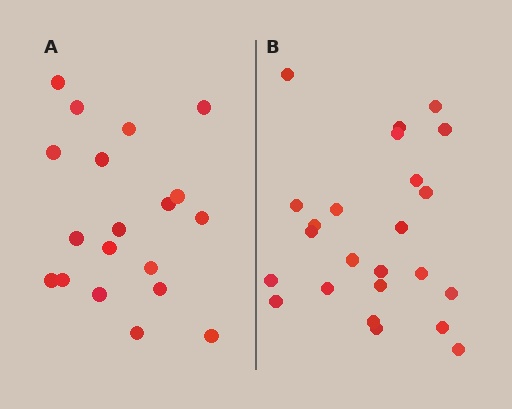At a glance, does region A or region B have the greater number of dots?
Region B (the right region) has more dots.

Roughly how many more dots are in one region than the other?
Region B has about 5 more dots than region A.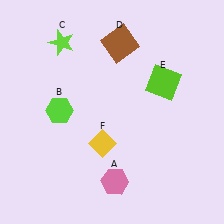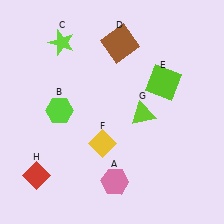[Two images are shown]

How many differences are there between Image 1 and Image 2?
There are 2 differences between the two images.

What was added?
A lime triangle (G), a red diamond (H) were added in Image 2.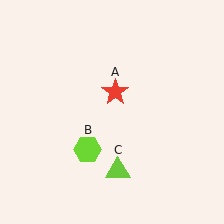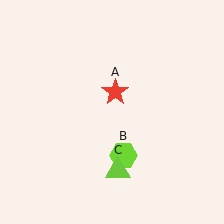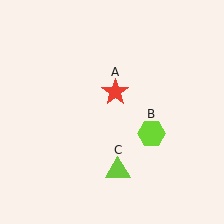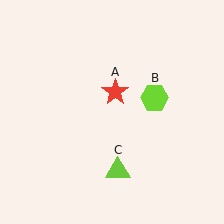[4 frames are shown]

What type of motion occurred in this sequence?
The lime hexagon (object B) rotated counterclockwise around the center of the scene.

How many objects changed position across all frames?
1 object changed position: lime hexagon (object B).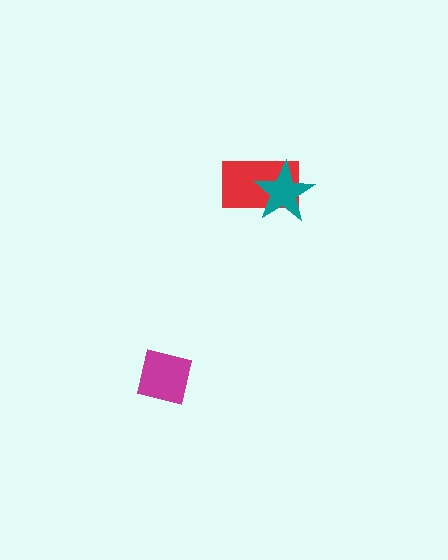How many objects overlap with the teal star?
1 object overlaps with the teal star.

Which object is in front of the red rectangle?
The teal star is in front of the red rectangle.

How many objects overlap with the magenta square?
0 objects overlap with the magenta square.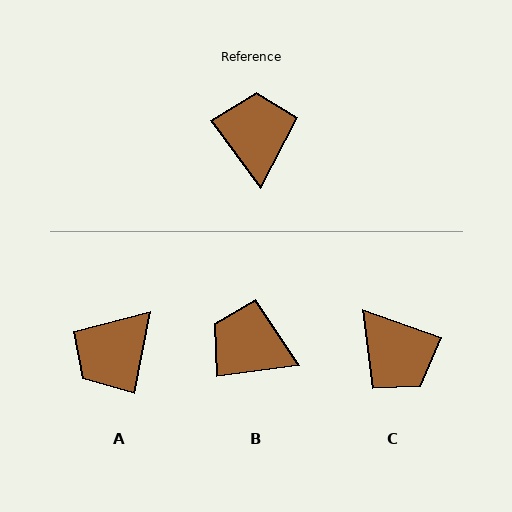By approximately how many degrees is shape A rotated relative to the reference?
Approximately 132 degrees counter-clockwise.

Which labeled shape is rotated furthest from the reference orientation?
C, about 145 degrees away.